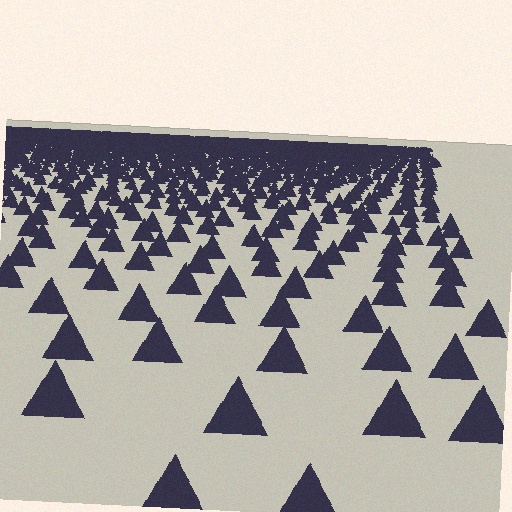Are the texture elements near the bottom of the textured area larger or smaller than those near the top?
Larger. Near the bottom, elements are closer to the viewer and appear at a bigger on-screen size.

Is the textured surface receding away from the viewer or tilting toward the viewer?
The surface is receding away from the viewer. Texture elements get smaller and denser toward the top.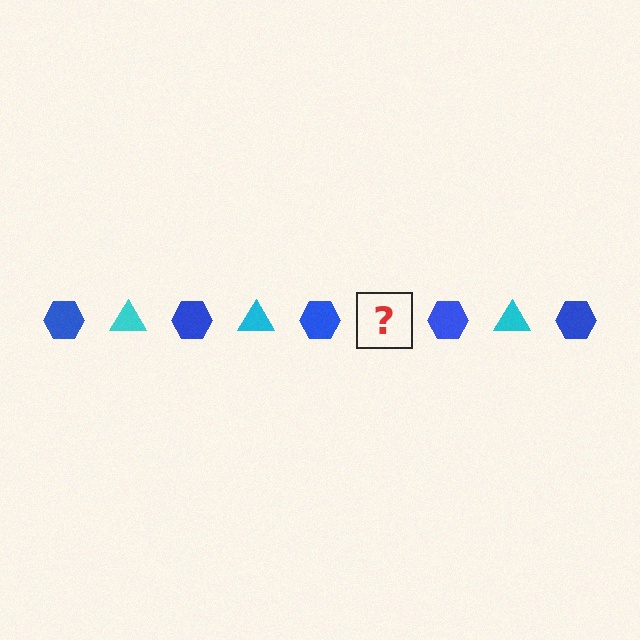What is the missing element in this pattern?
The missing element is a cyan triangle.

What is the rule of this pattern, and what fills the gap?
The rule is that the pattern alternates between blue hexagon and cyan triangle. The gap should be filled with a cyan triangle.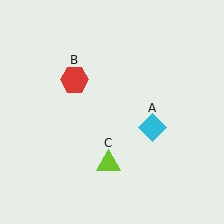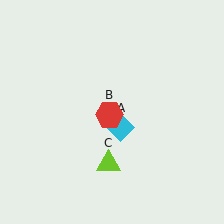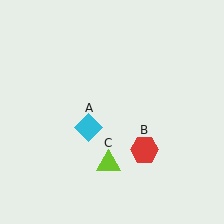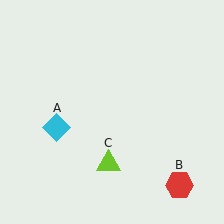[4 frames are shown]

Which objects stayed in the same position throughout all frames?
Lime triangle (object C) remained stationary.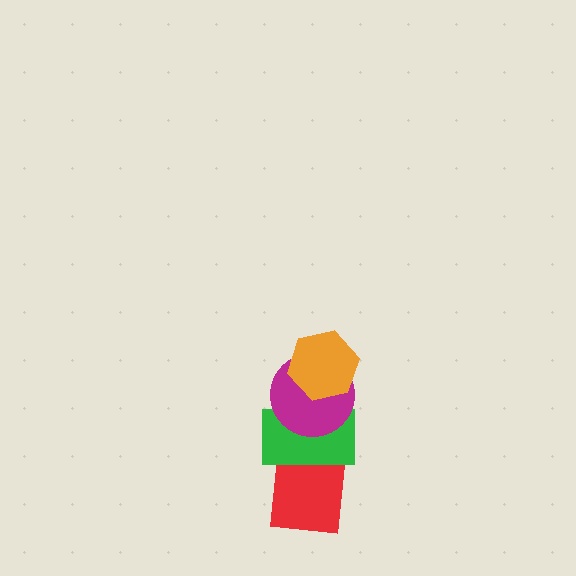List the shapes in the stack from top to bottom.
From top to bottom: the orange hexagon, the magenta circle, the green rectangle, the red square.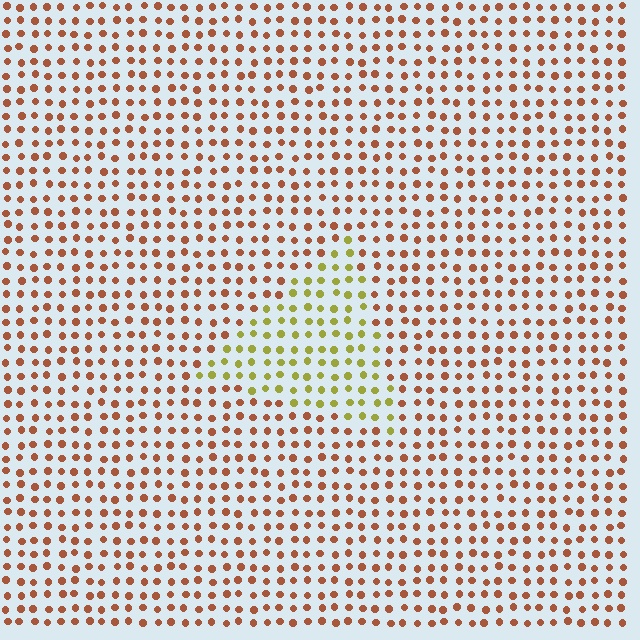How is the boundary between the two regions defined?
The boundary is defined purely by a slight shift in hue (about 52 degrees). Spacing, size, and orientation are identical on both sides.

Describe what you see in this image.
The image is filled with small brown elements in a uniform arrangement. A triangle-shaped region is visible where the elements are tinted to a slightly different hue, forming a subtle color boundary.